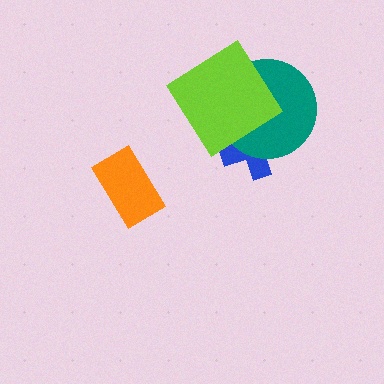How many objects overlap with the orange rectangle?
0 objects overlap with the orange rectangle.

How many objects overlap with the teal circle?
2 objects overlap with the teal circle.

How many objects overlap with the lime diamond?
2 objects overlap with the lime diamond.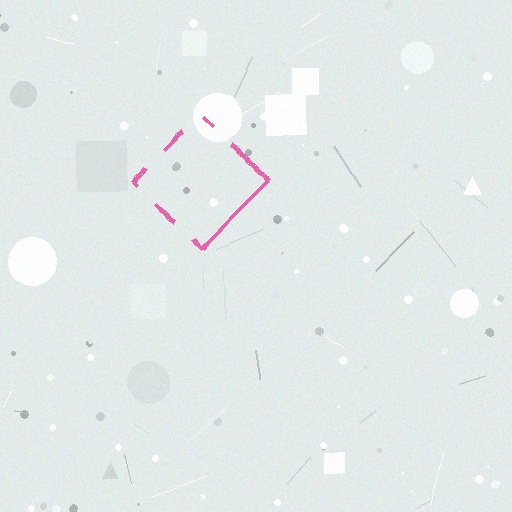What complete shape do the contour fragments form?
The contour fragments form a diamond.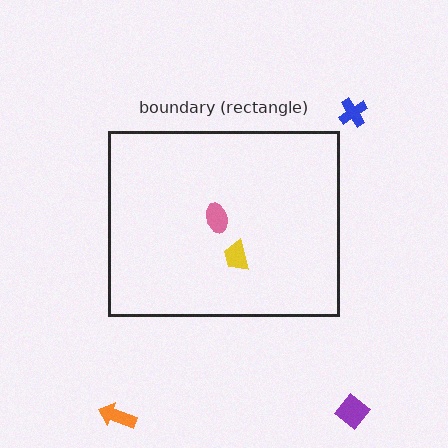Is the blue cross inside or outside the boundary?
Outside.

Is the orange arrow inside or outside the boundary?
Outside.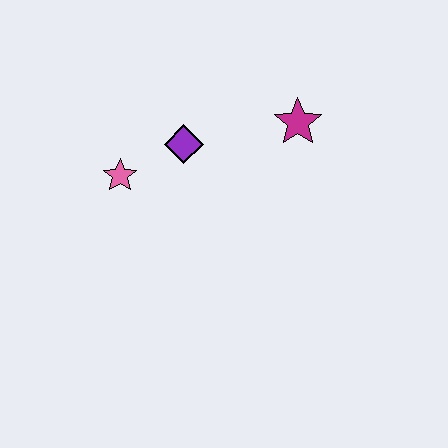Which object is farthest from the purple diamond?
The magenta star is farthest from the purple diamond.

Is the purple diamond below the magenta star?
Yes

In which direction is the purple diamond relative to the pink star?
The purple diamond is to the right of the pink star.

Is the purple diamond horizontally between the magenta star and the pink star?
Yes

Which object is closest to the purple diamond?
The pink star is closest to the purple diamond.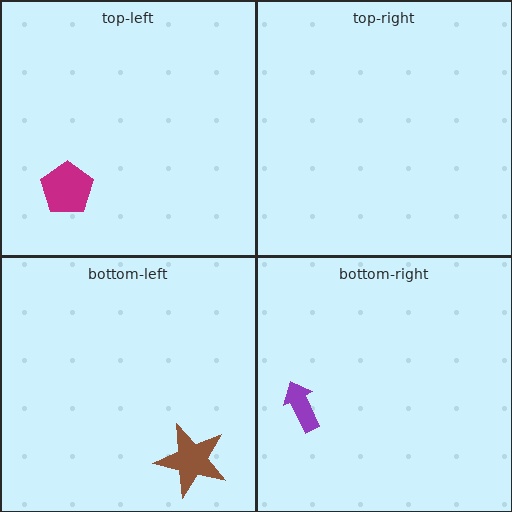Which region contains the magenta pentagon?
The top-left region.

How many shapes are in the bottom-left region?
1.